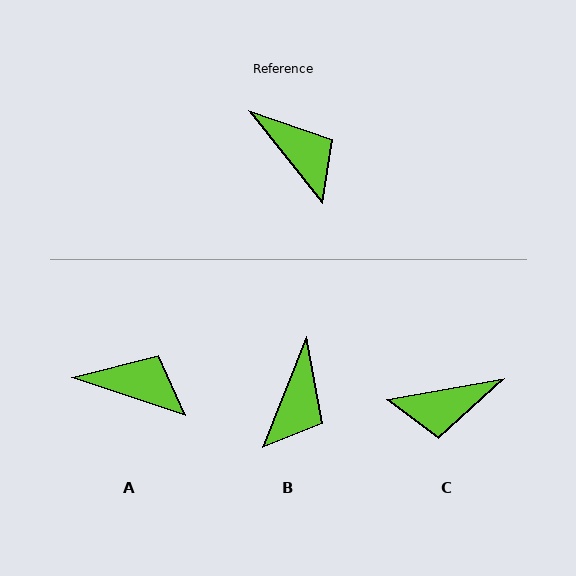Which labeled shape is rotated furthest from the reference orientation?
C, about 119 degrees away.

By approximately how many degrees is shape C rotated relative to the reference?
Approximately 119 degrees clockwise.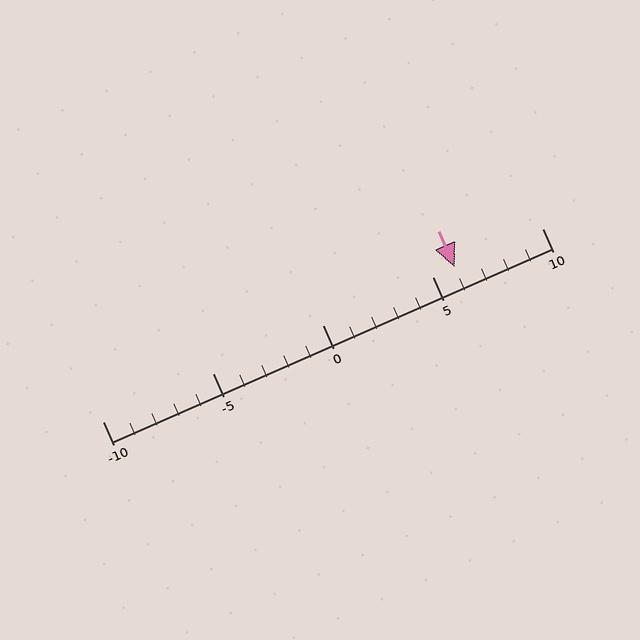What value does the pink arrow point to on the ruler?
The pink arrow points to approximately 6.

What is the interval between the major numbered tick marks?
The major tick marks are spaced 5 units apart.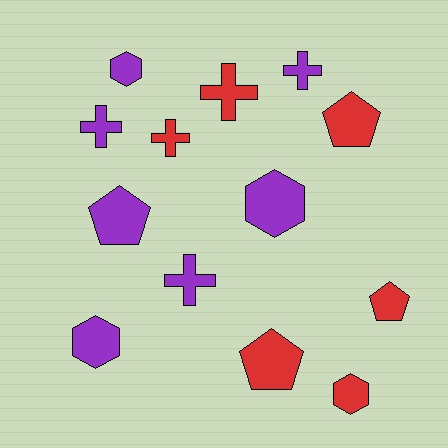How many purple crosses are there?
There are 3 purple crosses.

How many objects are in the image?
There are 13 objects.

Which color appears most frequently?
Purple, with 7 objects.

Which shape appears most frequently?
Cross, with 5 objects.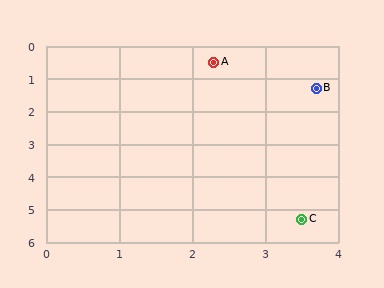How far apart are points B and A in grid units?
Points B and A are about 1.6 grid units apart.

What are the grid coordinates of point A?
Point A is at approximately (2.3, 0.5).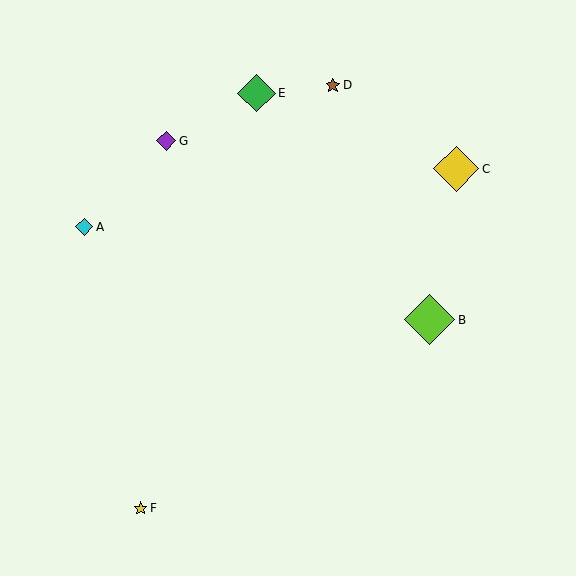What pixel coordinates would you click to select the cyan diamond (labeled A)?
Click at (84, 227) to select the cyan diamond A.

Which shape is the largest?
The lime diamond (labeled B) is the largest.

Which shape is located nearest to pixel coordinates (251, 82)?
The green diamond (labeled E) at (256, 93) is nearest to that location.